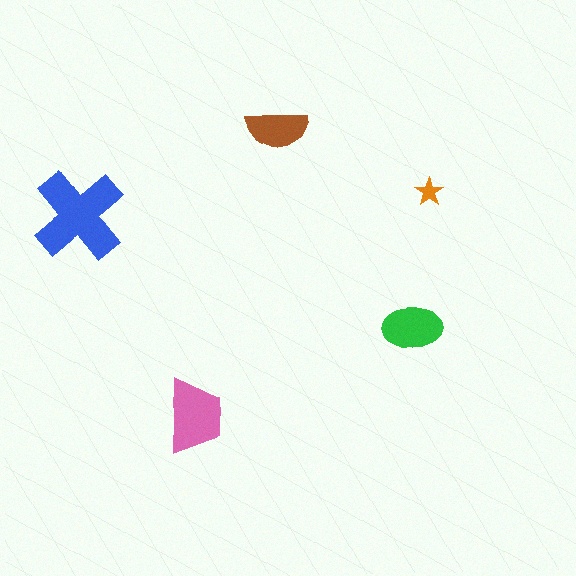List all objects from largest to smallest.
The blue cross, the pink trapezoid, the green ellipse, the brown semicircle, the orange star.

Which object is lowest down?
The pink trapezoid is bottommost.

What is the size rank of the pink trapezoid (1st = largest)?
2nd.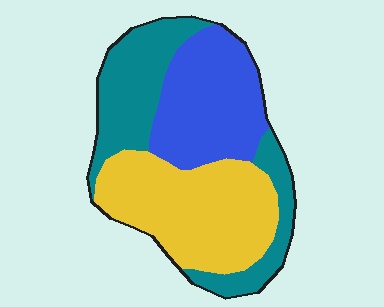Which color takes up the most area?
Yellow, at roughly 40%.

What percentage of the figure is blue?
Blue covers about 30% of the figure.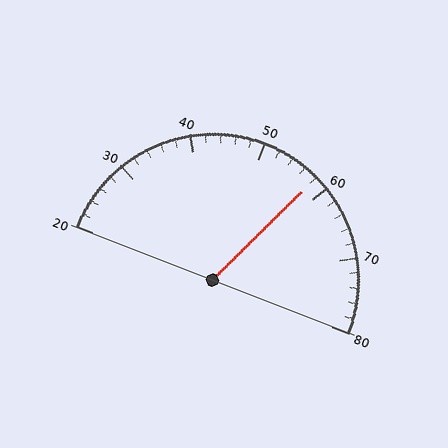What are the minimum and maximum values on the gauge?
The gauge ranges from 20 to 80.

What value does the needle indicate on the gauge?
The needle indicates approximately 58.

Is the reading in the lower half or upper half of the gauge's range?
The reading is in the upper half of the range (20 to 80).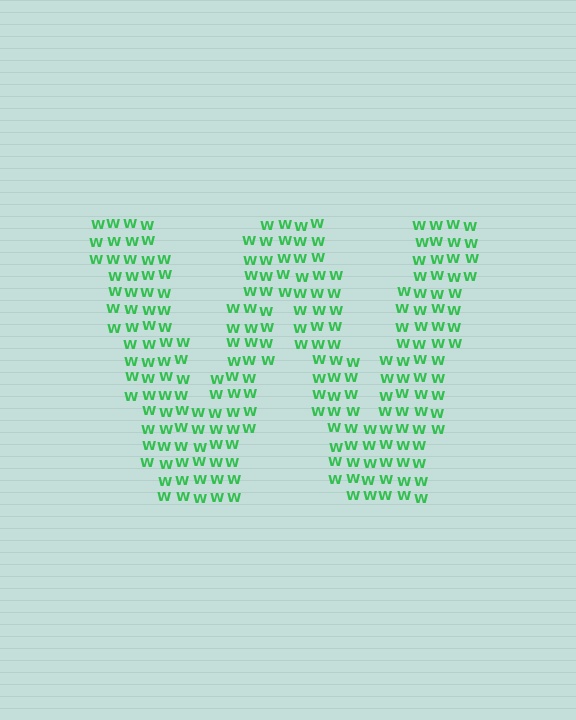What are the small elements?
The small elements are letter W's.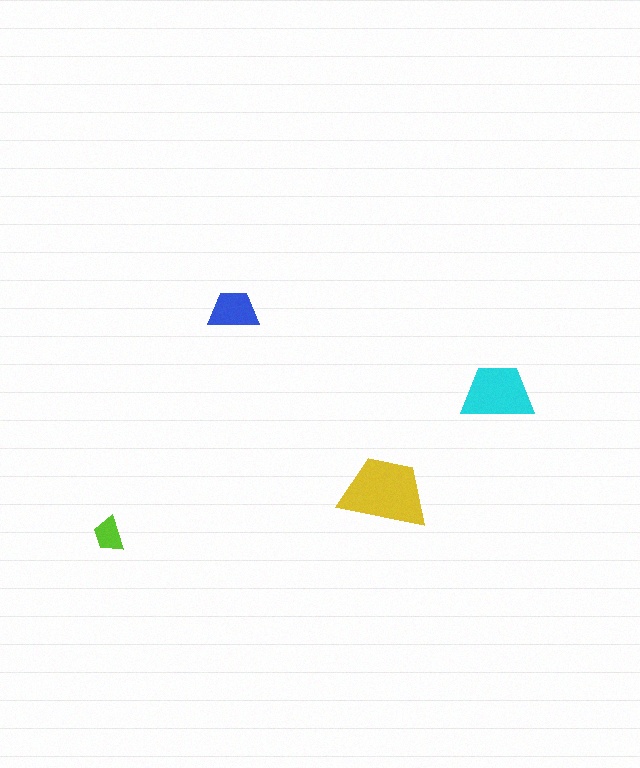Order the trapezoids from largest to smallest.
the yellow one, the cyan one, the blue one, the lime one.